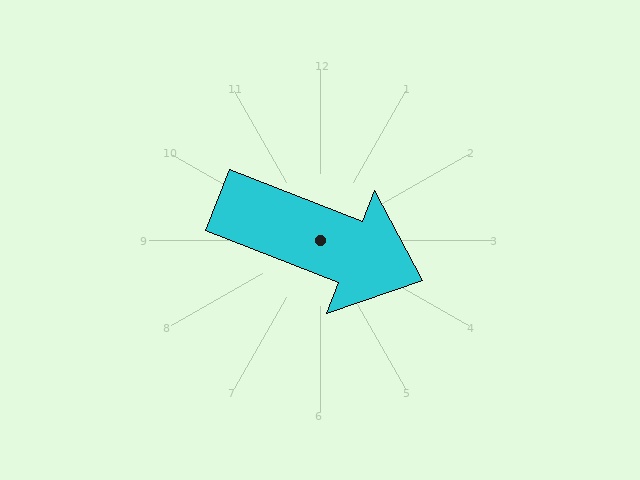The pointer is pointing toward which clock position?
Roughly 4 o'clock.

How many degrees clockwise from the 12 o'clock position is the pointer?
Approximately 111 degrees.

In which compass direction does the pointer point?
East.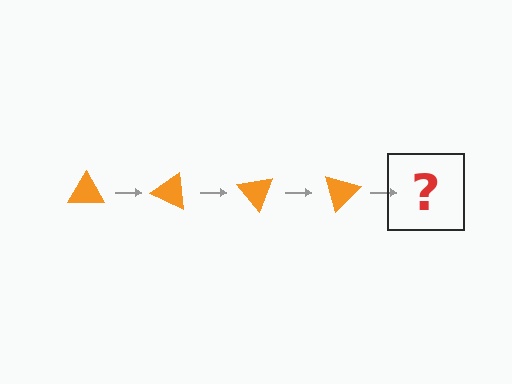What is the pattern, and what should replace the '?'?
The pattern is that the triangle rotates 25 degrees each step. The '?' should be an orange triangle rotated 100 degrees.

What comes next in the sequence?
The next element should be an orange triangle rotated 100 degrees.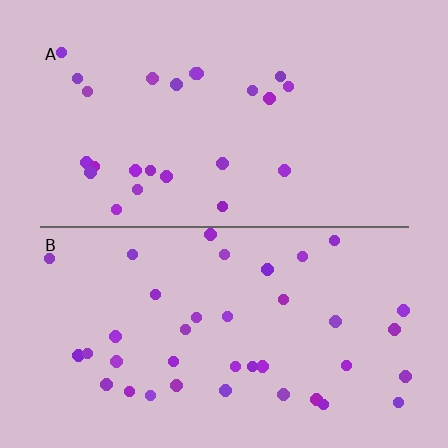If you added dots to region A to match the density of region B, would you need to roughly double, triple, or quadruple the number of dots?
Approximately double.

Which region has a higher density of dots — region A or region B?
B (the bottom).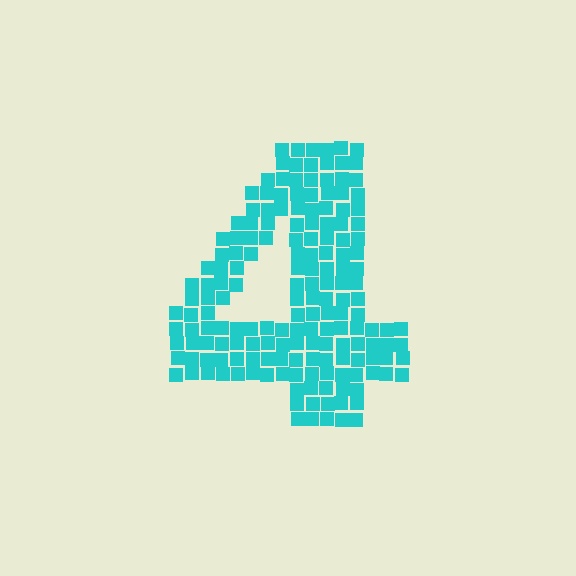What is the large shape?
The large shape is the digit 4.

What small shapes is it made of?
It is made of small squares.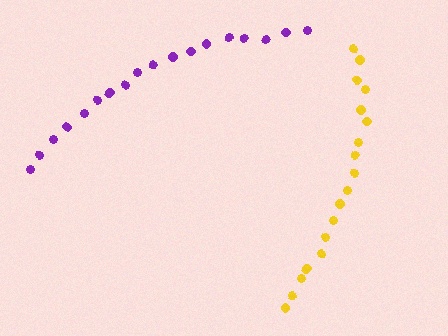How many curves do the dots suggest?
There are 2 distinct paths.